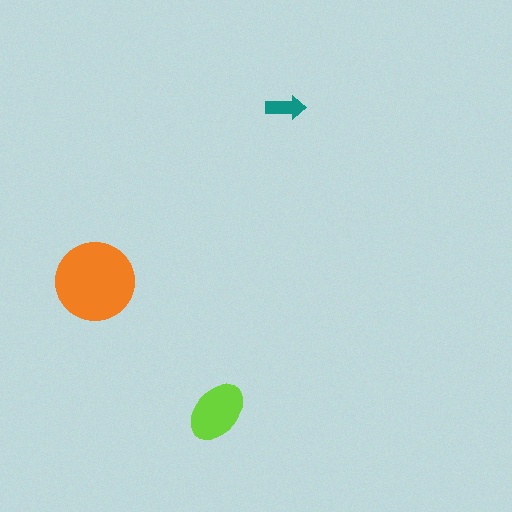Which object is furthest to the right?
The teal arrow is rightmost.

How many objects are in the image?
There are 3 objects in the image.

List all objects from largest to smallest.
The orange circle, the lime ellipse, the teal arrow.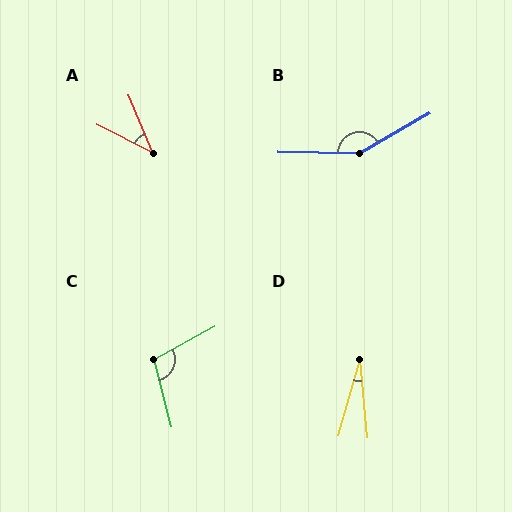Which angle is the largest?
B, at approximately 149 degrees.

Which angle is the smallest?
D, at approximately 21 degrees.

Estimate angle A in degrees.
Approximately 41 degrees.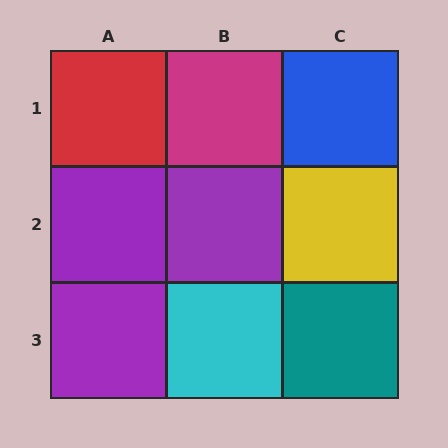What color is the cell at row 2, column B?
Purple.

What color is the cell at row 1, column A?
Red.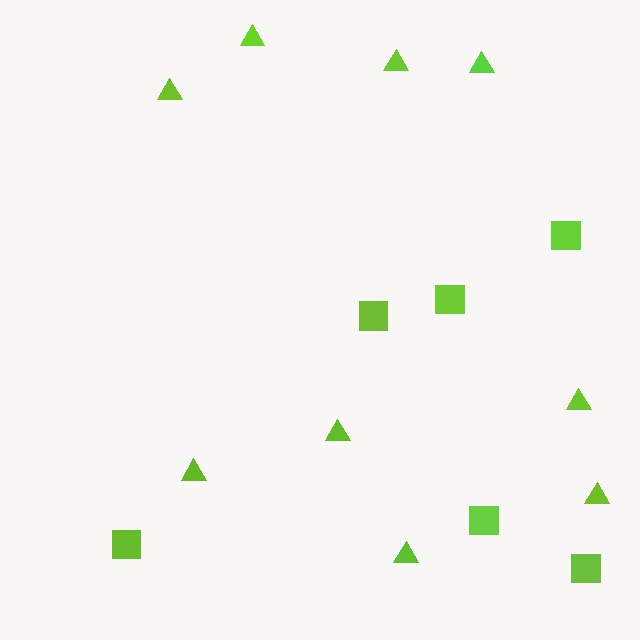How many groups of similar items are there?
There are 2 groups: one group of squares (6) and one group of triangles (9).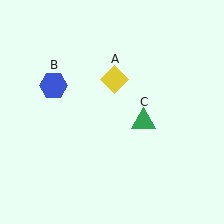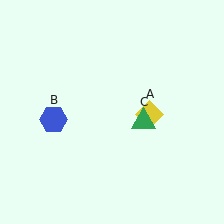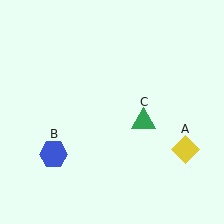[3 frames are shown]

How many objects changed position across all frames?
2 objects changed position: yellow diamond (object A), blue hexagon (object B).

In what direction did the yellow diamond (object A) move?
The yellow diamond (object A) moved down and to the right.